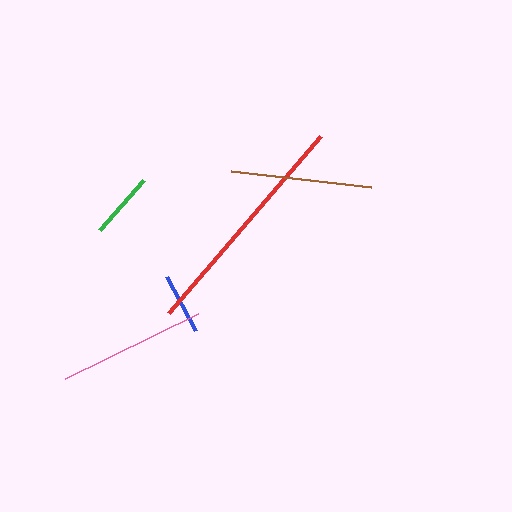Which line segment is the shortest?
The blue line is the shortest at approximately 61 pixels.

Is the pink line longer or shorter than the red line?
The red line is longer than the pink line.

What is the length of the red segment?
The red segment is approximately 233 pixels long.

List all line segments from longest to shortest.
From longest to shortest: red, pink, brown, green, blue.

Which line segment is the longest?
The red line is the longest at approximately 233 pixels.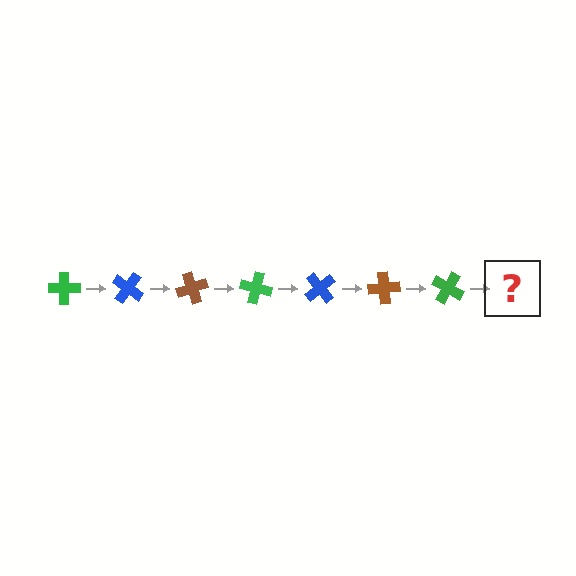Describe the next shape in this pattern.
It should be a blue cross, rotated 245 degrees from the start.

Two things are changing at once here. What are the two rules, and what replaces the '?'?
The two rules are that it rotates 35 degrees each step and the color cycles through green, blue, and brown. The '?' should be a blue cross, rotated 245 degrees from the start.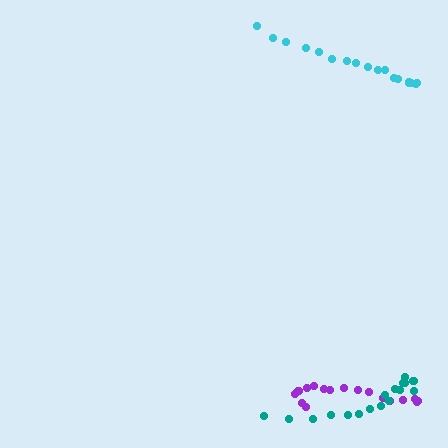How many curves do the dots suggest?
There are 3 distinct paths.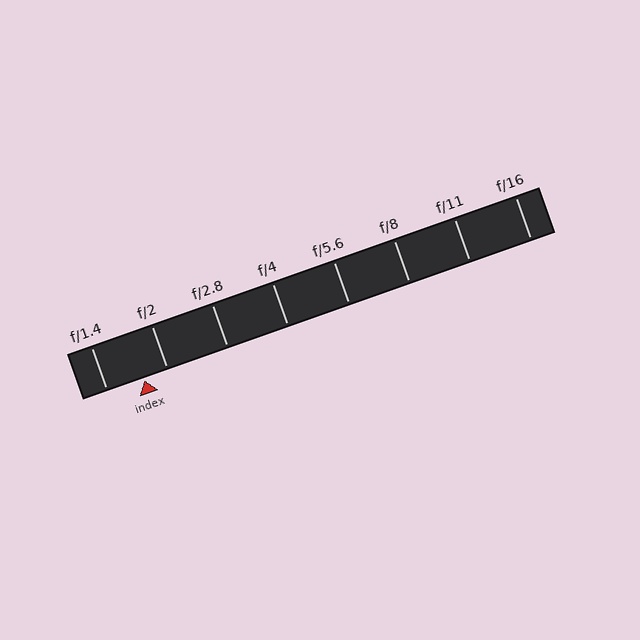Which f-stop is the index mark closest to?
The index mark is closest to f/2.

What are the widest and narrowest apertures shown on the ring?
The widest aperture shown is f/1.4 and the narrowest is f/16.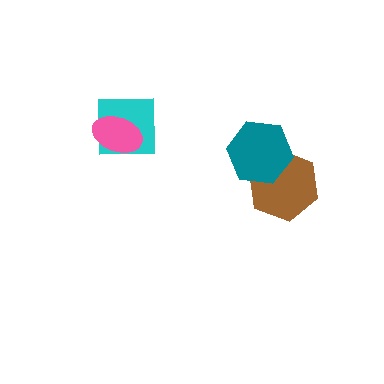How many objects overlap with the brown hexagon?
1 object overlaps with the brown hexagon.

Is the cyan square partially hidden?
Yes, it is partially covered by another shape.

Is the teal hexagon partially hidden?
No, no other shape covers it.